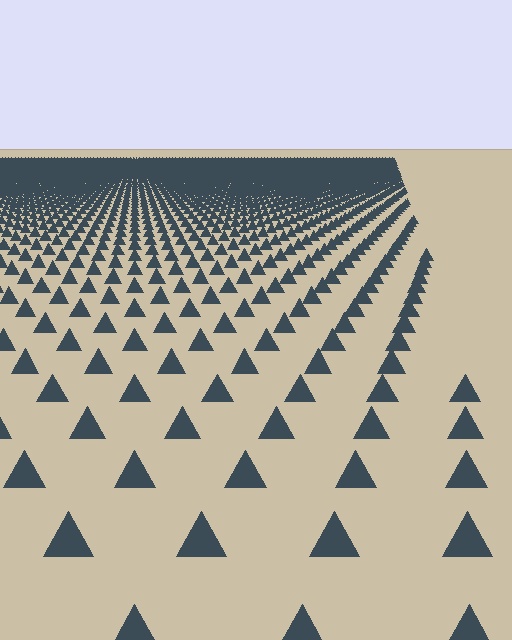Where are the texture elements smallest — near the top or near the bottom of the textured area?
Near the top.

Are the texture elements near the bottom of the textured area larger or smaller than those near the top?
Larger. Near the bottom, elements are closer to the viewer and appear at a bigger on-screen size.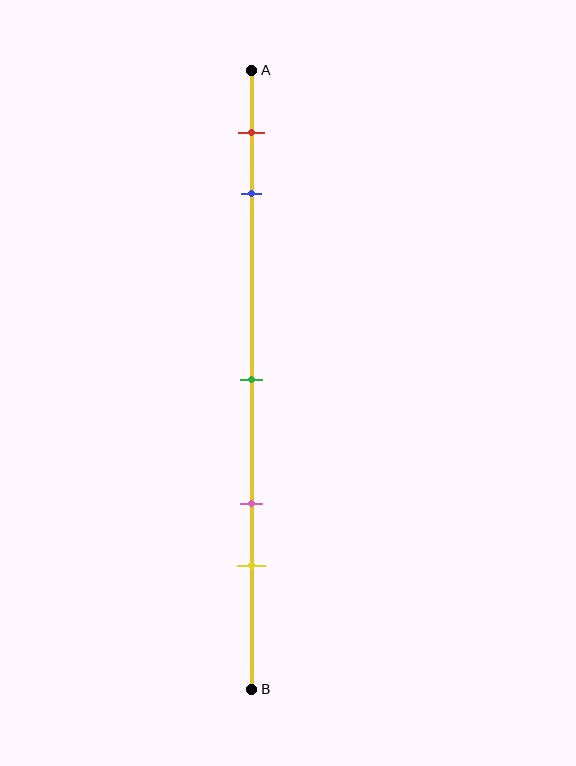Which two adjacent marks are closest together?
The red and blue marks are the closest adjacent pair.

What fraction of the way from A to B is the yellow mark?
The yellow mark is approximately 80% (0.8) of the way from A to B.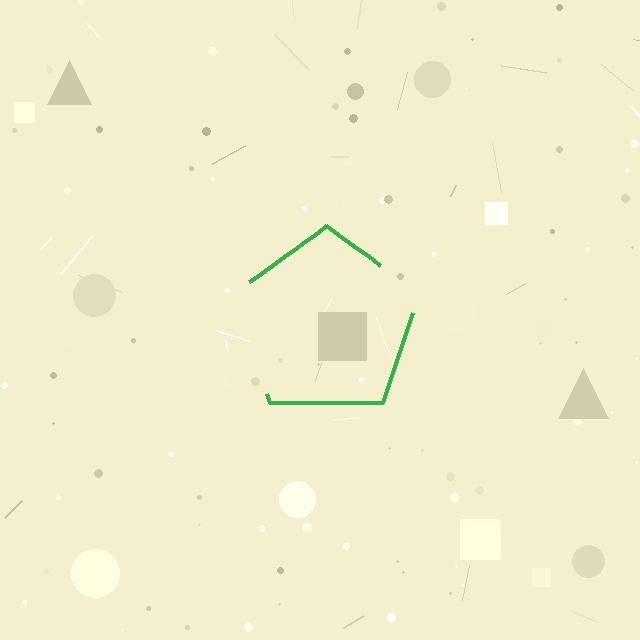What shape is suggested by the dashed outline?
The dashed outline suggests a pentagon.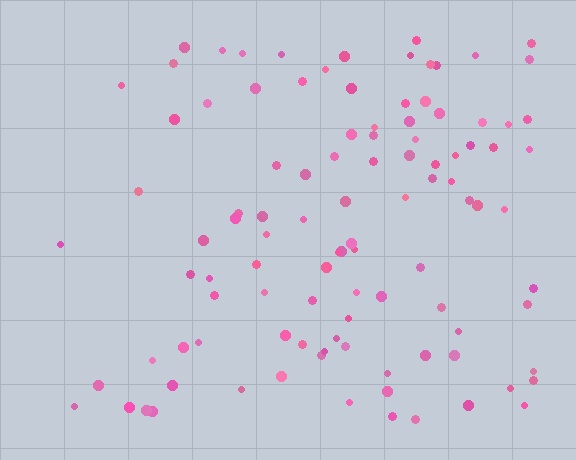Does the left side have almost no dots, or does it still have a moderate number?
Still a moderate number, just noticeably fewer than the right.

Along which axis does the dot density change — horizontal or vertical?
Horizontal.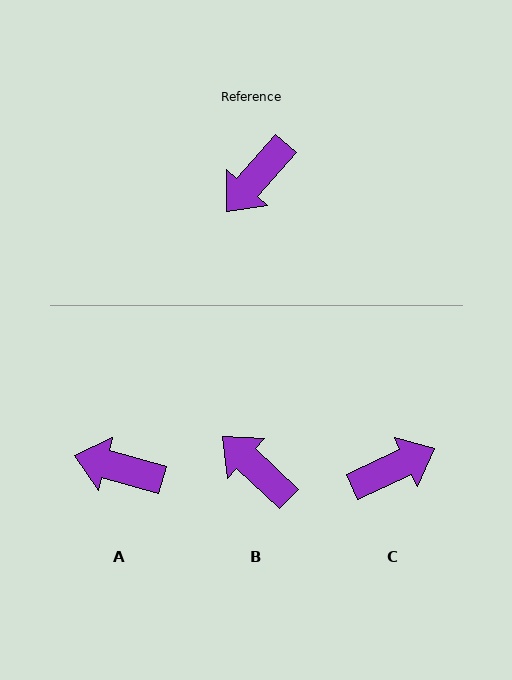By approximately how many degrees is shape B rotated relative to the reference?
Approximately 92 degrees clockwise.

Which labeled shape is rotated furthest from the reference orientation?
C, about 156 degrees away.